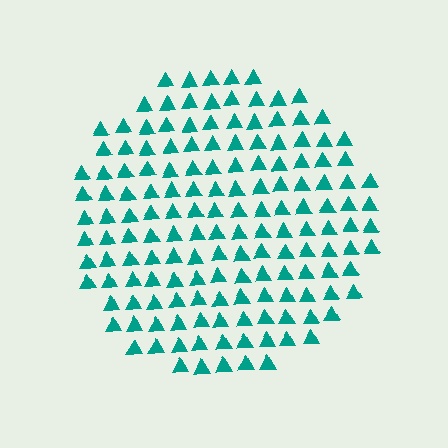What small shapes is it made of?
It is made of small triangles.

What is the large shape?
The large shape is a circle.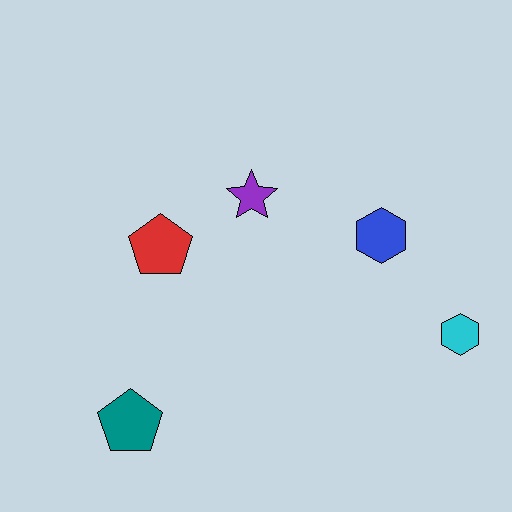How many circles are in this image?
There are no circles.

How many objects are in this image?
There are 5 objects.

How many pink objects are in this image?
There are no pink objects.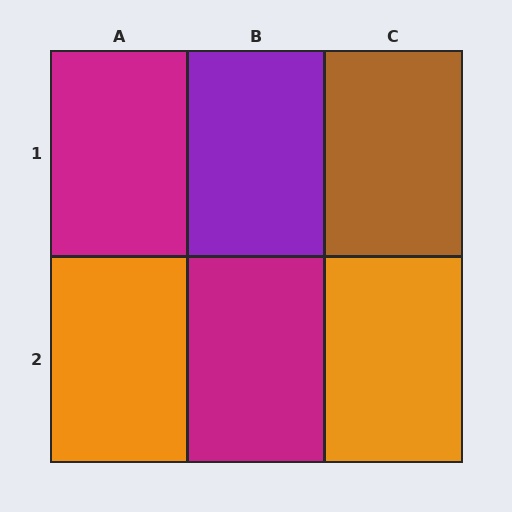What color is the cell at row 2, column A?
Orange.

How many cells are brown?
1 cell is brown.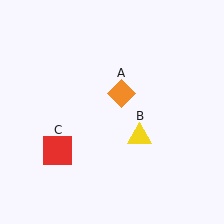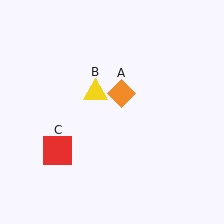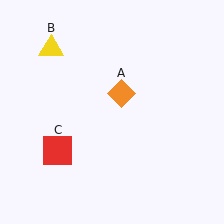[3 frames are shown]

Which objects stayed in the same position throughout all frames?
Orange diamond (object A) and red square (object C) remained stationary.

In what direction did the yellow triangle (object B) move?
The yellow triangle (object B) moved up and to the left.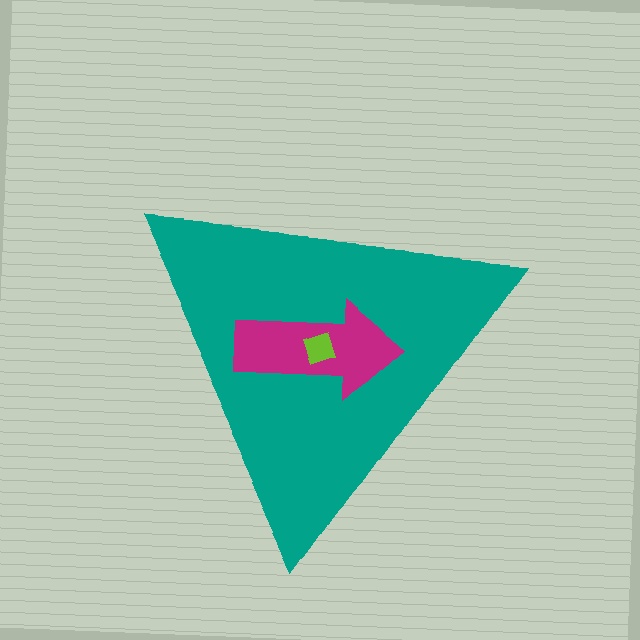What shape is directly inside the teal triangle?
The magenta arrow.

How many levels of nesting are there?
3.